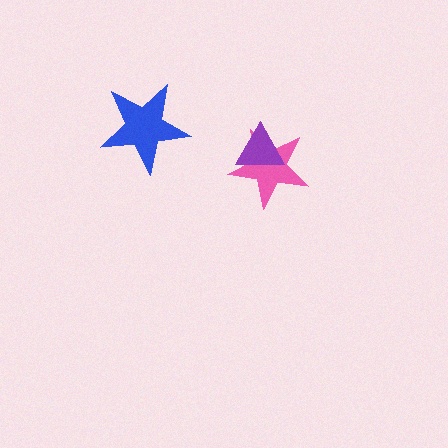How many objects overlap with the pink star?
1 object overlaps with the pink star.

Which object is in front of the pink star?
The purple triangle is in front of the pink star.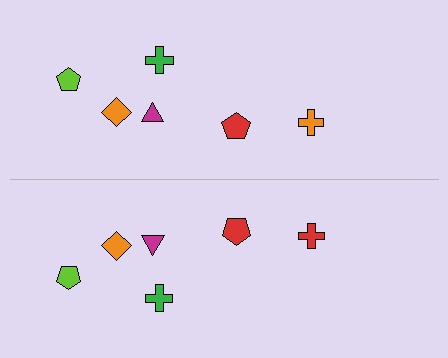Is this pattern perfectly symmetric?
No, the pattern is not perfectly symmetric. The red cross on the bottom side breaks the symmetry — its mirror counterpart is orange.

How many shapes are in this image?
There are 12 shapes in this image.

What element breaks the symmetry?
The red cross on the bottom side breaks the symmetry — its mirror counterpart is orange.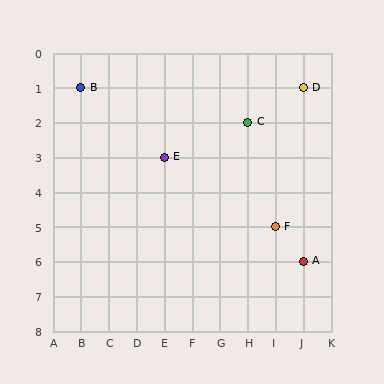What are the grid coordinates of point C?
Point C is at grid coordinates (H, 2).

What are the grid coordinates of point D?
Point D is at grid coordinates (J, 1).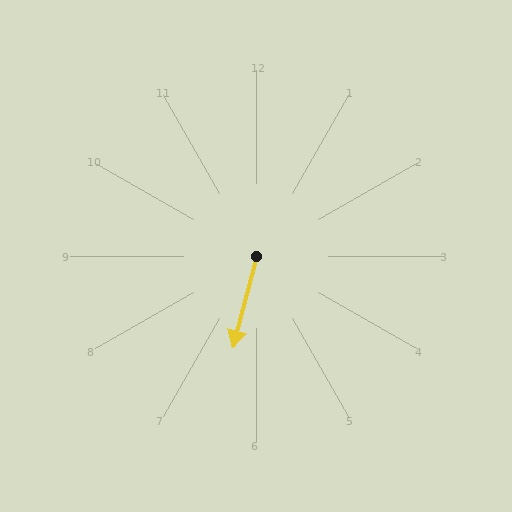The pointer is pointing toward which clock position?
Roughly 6 o'clock.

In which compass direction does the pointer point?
South.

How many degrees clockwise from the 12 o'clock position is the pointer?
Approximately 194 degrees.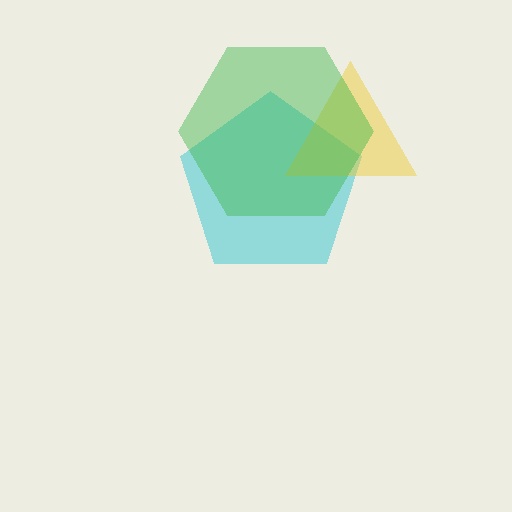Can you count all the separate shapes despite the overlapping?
Yes, there are 3 separate shapes.